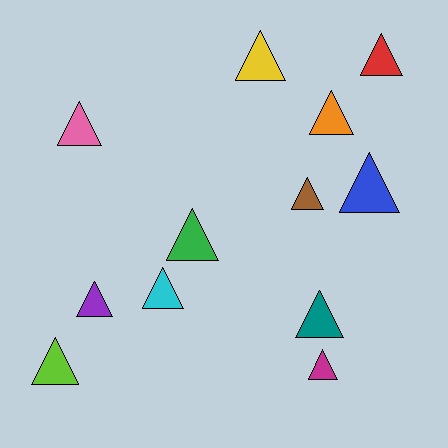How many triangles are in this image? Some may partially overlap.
There are 12 triangles.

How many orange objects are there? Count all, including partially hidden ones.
There is 1 orange object.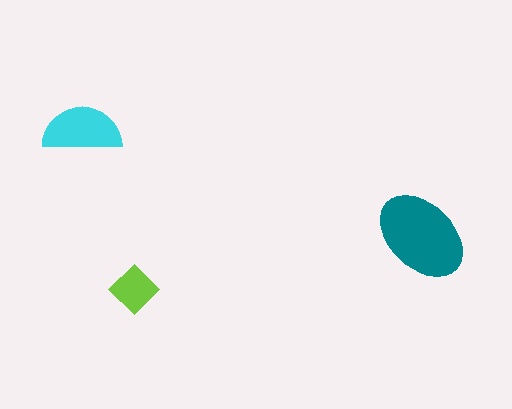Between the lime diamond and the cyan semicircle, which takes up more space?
The cyan semicircle.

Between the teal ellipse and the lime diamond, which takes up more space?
The teal ellipse.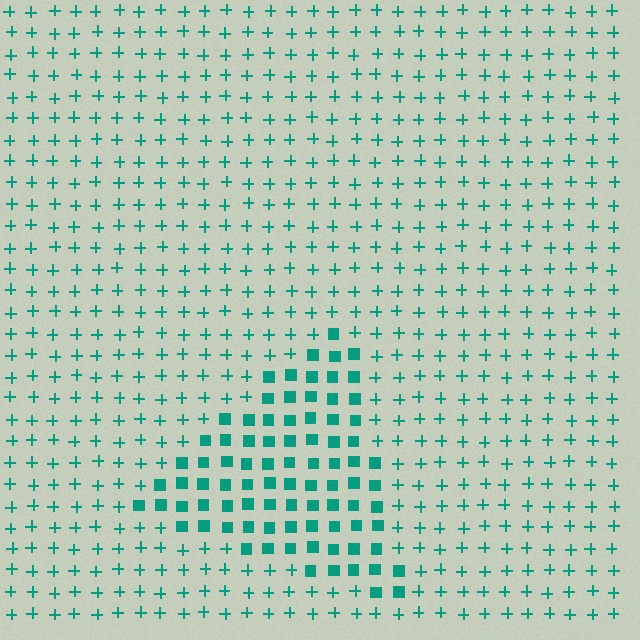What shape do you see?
I see a triangle.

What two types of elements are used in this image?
The image uses squares inside the triangle region and plus signs outside it.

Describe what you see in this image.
The image is filled with small teal elements arranged in a uniform grid. A triangle-shaped region contains squares, while the surrounding area contains plus signs. The boundary is defined purely by the change in element shape.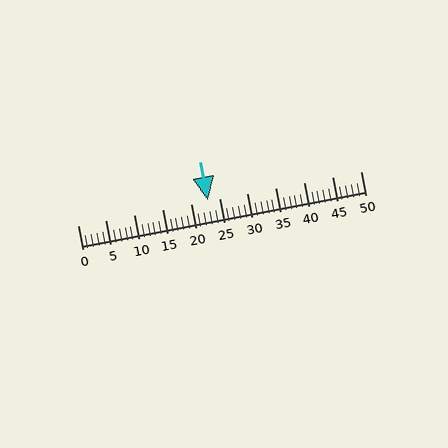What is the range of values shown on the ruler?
The ruler shows values from 0 to 50.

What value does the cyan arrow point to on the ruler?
The cyan arrow points to approximately 23.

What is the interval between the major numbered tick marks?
The major tick marks are spaced 5 units apart.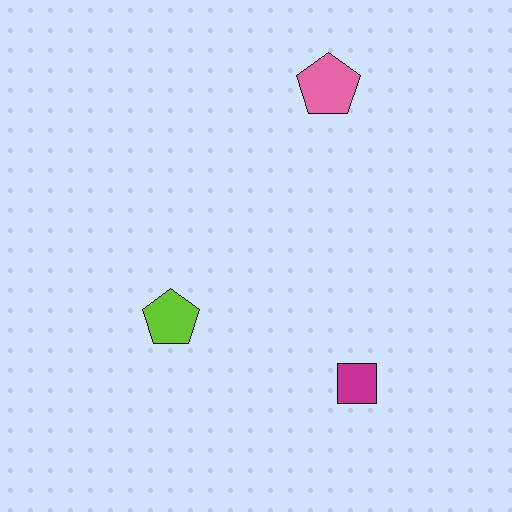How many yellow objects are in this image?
There are no yellow objects.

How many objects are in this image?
There are 3 objects.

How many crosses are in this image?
There are no crosses.